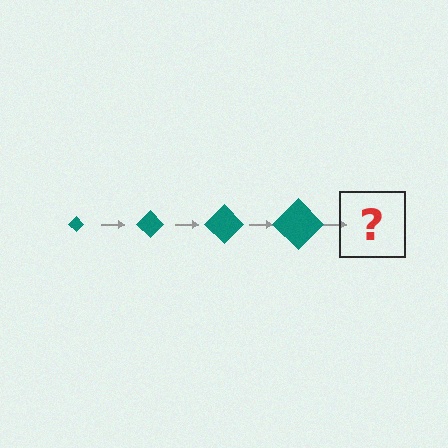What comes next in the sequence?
The next element should be a teal diamond, larger than the previous one.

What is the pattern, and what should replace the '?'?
The pattern is that the diamond gets progressively larger each step. The '?' should be a teal diamond, larger than the previous one.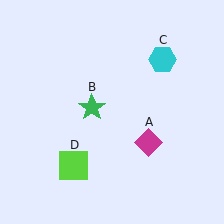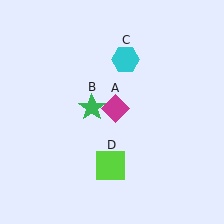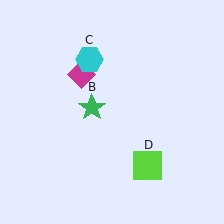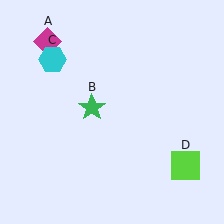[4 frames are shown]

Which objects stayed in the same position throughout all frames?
Green star (object B) remained stationary.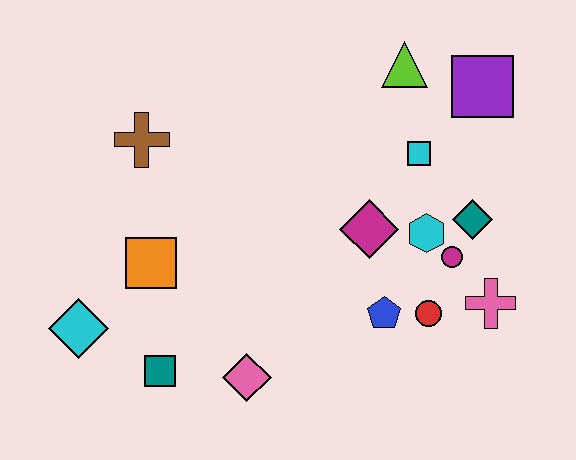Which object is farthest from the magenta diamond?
The cyan diamond is farthest from the magenta diamond.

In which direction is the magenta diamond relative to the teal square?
The magenta diamond is to the right of the teal square.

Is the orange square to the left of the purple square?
Yes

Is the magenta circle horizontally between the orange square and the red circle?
No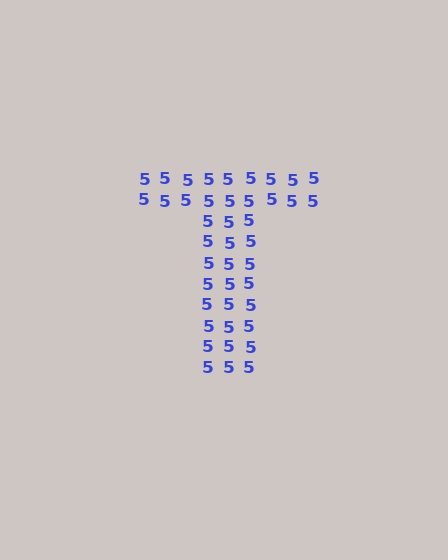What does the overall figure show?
The overall figure shows the letter T.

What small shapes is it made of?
It is made of small digit 5's.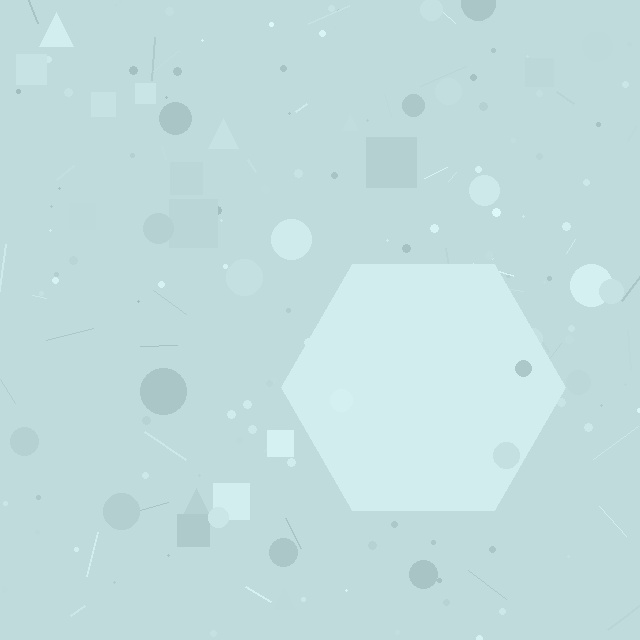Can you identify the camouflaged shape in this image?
The camouflaged shape is a hexagon.